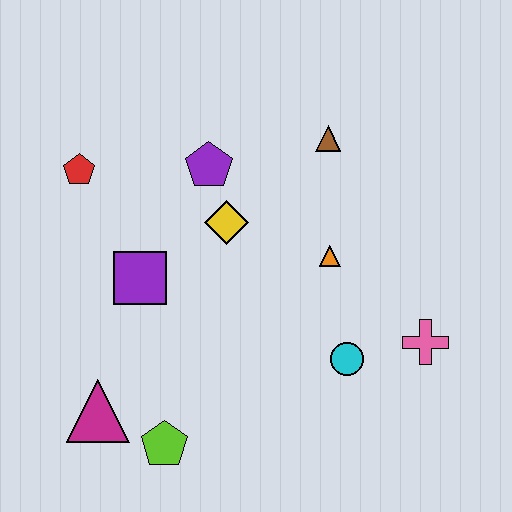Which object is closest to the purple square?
The yellow diamond is closest to the purple square.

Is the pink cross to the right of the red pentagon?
Yes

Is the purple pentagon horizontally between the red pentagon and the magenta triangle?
No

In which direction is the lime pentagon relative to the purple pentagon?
The lime pentagon is below the purple pentagon.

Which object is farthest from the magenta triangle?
The brown triangle is farthest from the magenta triangle.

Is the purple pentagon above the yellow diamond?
Yes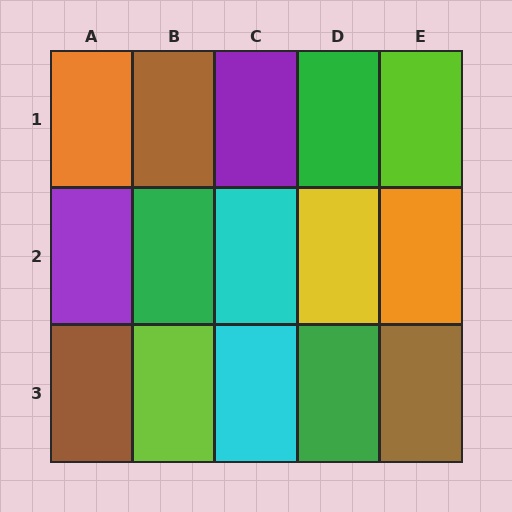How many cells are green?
3 cells are green.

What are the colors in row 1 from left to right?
Orange, brown, purple, green, lime.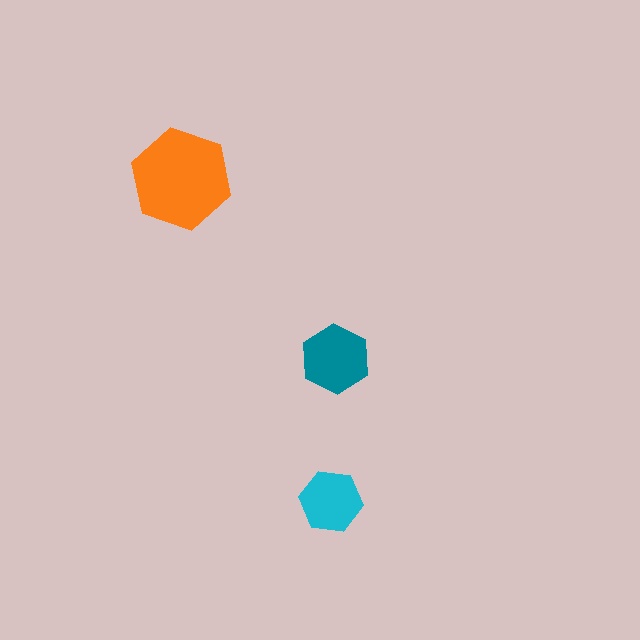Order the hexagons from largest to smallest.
the orange one, the teal one, the cyan one.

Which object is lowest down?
The cyan hexagon is bottommost.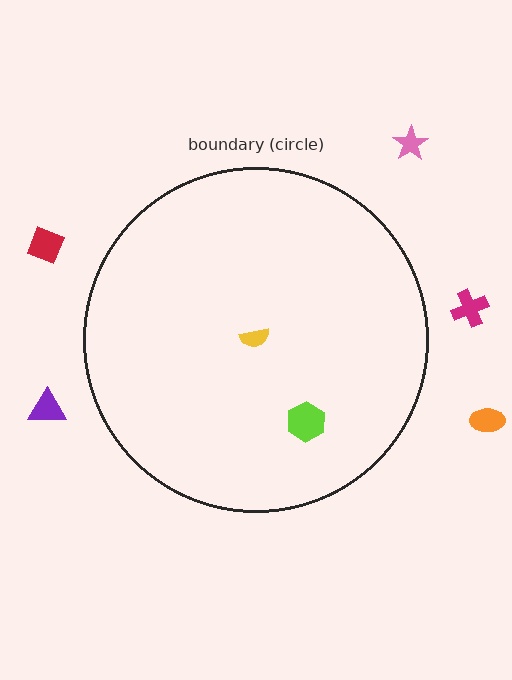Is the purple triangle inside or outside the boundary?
Outside.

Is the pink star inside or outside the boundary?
Outside.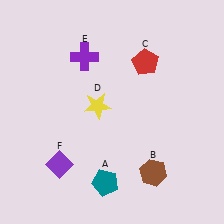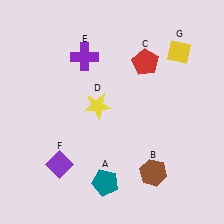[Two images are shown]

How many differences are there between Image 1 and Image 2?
There is 1 difference between the two images.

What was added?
A yellow diamond (G) was added in Image 2.